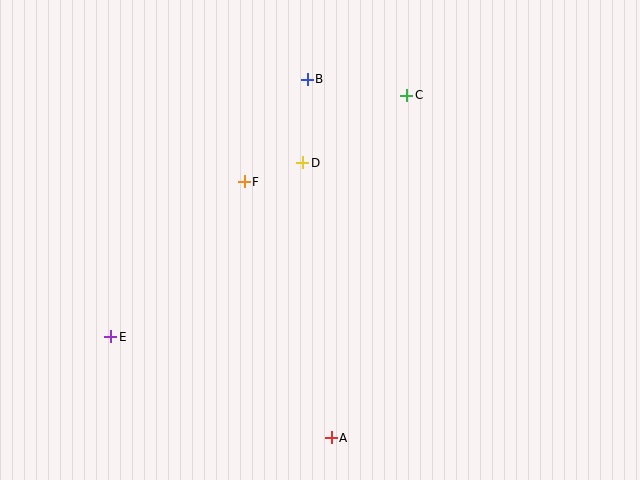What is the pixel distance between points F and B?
The distance between F and B is 121 pixels.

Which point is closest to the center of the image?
Point D at (303, 163) is closest to the center.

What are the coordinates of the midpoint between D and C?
The midpoint between D and C is at (355, 129).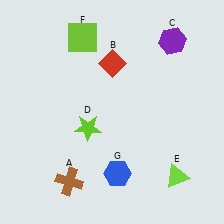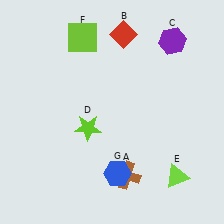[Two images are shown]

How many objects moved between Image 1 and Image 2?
2 objects moved between the two images.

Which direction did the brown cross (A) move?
The brown cross (A) moved right.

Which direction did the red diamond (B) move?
The red diamond (B) moved up.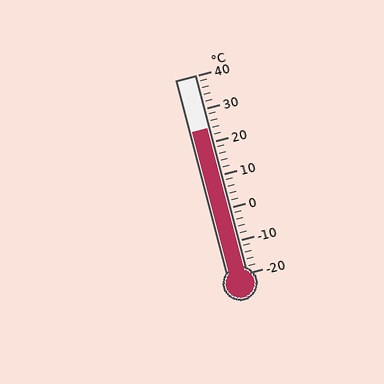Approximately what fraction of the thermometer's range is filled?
The thermometer is filled to approximately 75% of its range.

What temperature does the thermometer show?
The thermometer shows approximately 24°C.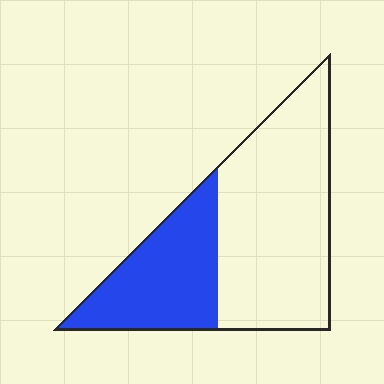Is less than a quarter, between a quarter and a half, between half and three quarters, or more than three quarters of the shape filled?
Between a quarter and a half.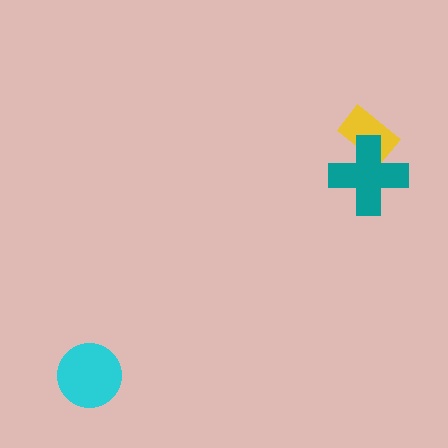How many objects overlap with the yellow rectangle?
1 object overlaps with the yellow rectangle.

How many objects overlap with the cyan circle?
0 objects overlap with the cyan circle.